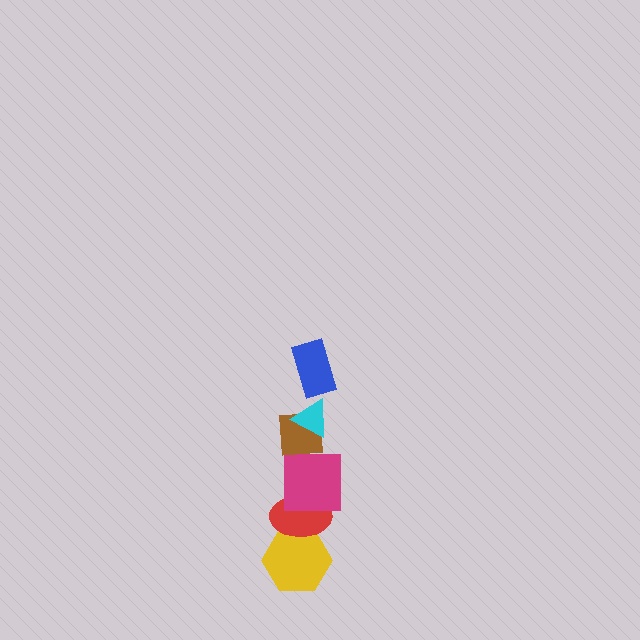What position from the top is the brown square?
The brown square is 3rd from the top.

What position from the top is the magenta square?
The magenta square is 4th from the top.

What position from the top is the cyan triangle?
The cyan triangle is 2nd from the top.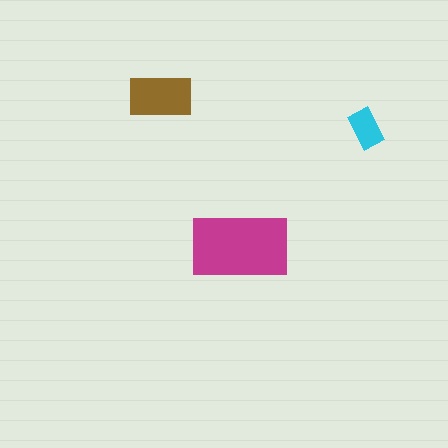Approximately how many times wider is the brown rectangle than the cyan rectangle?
About 1.5 times wider.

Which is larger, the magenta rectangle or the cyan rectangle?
The magenta one.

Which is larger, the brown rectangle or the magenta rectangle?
The magenta one.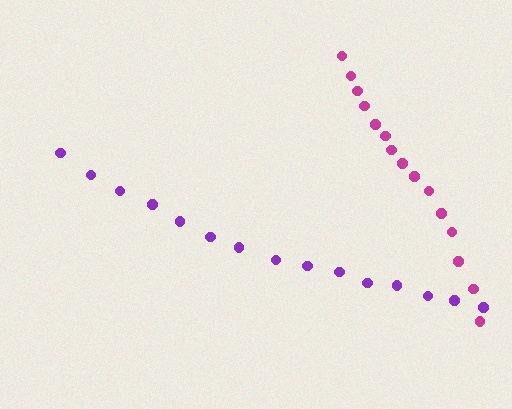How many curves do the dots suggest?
There are 2 distinct paths.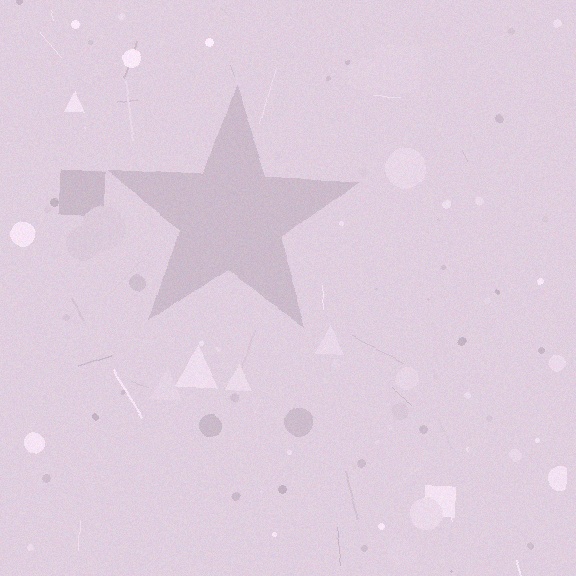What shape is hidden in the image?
A star is hidden in the image.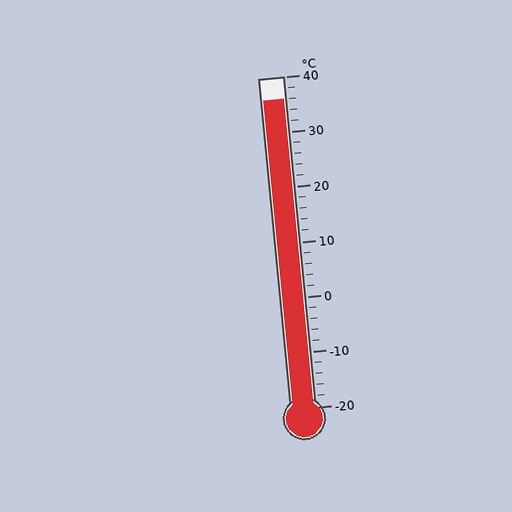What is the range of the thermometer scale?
The thermometer scale ranges from -20°C to 40°C.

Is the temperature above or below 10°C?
The temperature is above 10°C.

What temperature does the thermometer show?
The thermometer shows approximately 36°C.